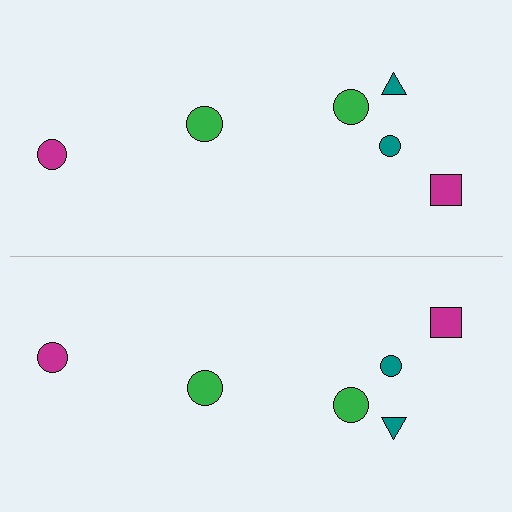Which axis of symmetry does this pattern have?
The pattern has a horizontal axis of symmetry running through the center of the image.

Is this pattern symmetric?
Yes, this pattern has bilateral (reflection) symmetry.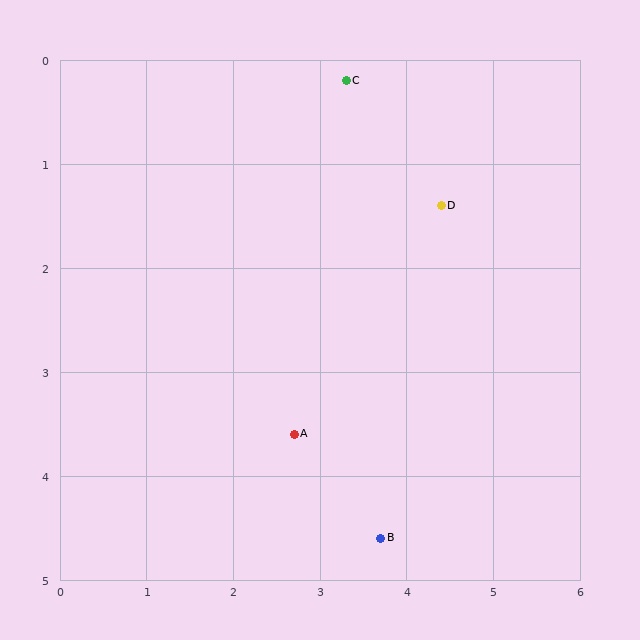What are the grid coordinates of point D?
Point D is at approximately (4.4, 1.4).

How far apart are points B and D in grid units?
Points B and D are about 3.3 grid units apart.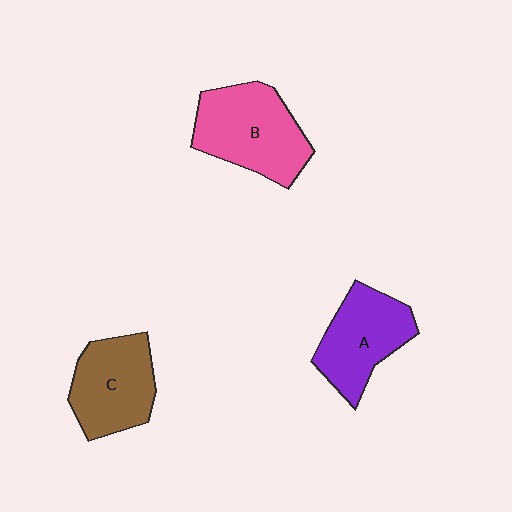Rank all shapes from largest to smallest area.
From largest to smallest: B (pink), C (brown), A (purple).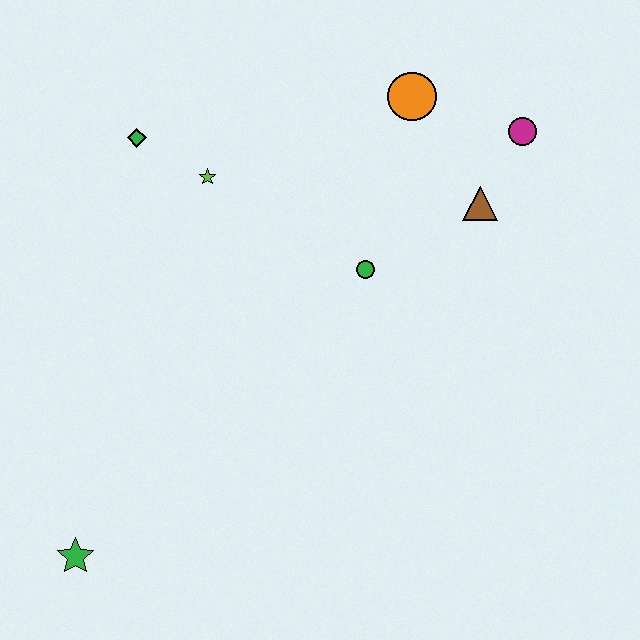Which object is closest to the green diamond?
The lime star is closest to the green diamond.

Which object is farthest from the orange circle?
The green star is farthest from the orange circle.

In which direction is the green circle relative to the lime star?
The green circle is to the right of the lime star.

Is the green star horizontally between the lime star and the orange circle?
No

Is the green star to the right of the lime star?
No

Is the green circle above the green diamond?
No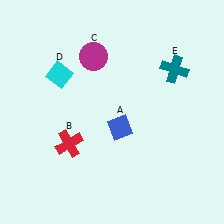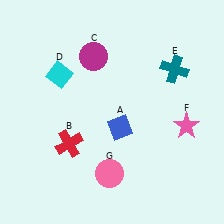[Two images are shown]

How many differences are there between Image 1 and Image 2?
There are 2 differences between the two images.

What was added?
A pink star (F), a pink circle (G) were added in Image 2.